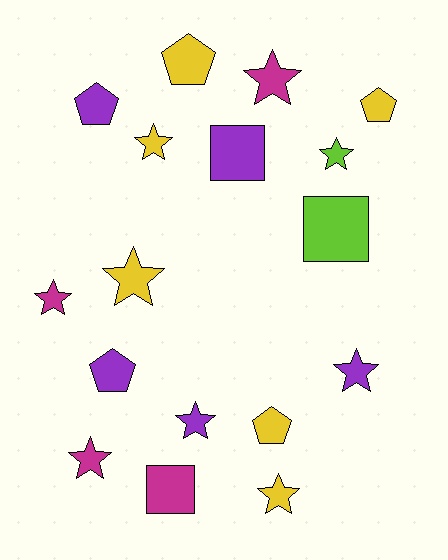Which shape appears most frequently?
Star, with 9 objects.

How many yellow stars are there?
There are 3 yellow stars.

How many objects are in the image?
There are 17 objects.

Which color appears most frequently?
Yellow, with 6 objects.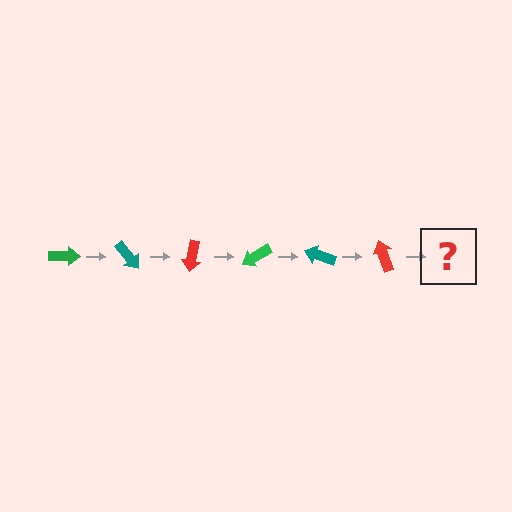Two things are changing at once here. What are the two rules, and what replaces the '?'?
The two rules are that it rotates 50 degrees each step and the color cycles through green, teal, and red. The '?' should be a green arrow, rotated 300 degrees from the start.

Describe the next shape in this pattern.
It should be a green arrow, rotated 300 degrees from the start.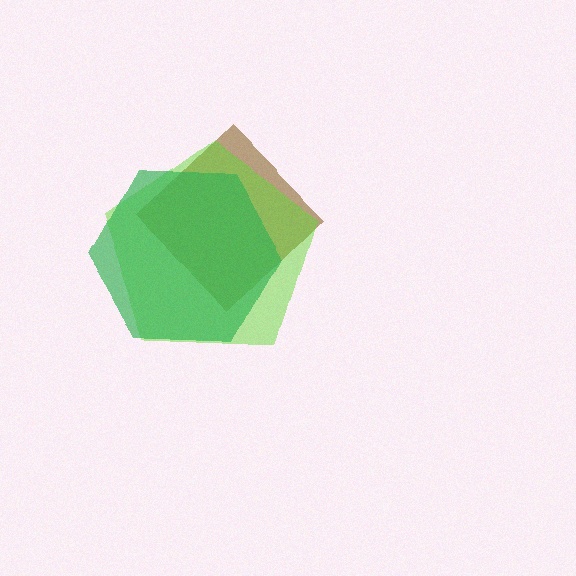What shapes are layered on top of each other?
The layered shapes are: a brown diamond, a lime pentagon, a green hexagon.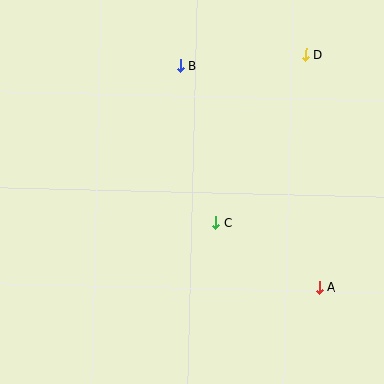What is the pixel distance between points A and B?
The distance between A and B is 262 pixels.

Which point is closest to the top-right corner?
Point D is closest to the top-right corner.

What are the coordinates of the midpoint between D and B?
The midpoint between D and B is at (243, 60).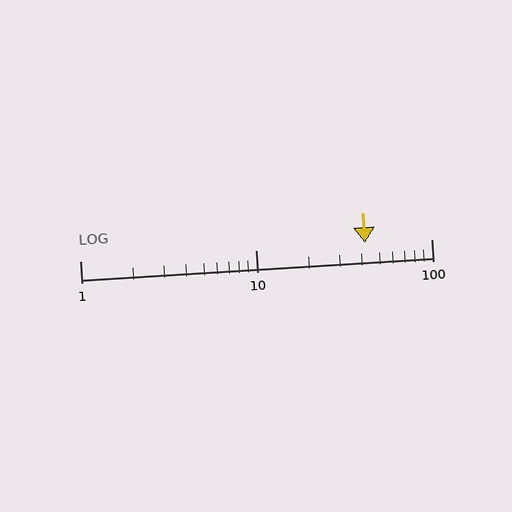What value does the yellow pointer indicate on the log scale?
The pointer indicates approximately 42.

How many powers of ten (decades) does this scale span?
The scale spans 2 decades, from 1 to 100.